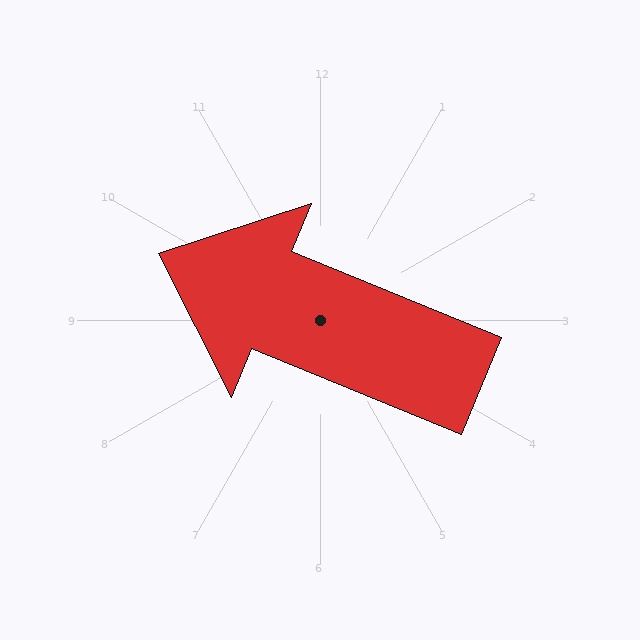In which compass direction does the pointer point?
West.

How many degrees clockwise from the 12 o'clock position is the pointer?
Approximately 292 degrees.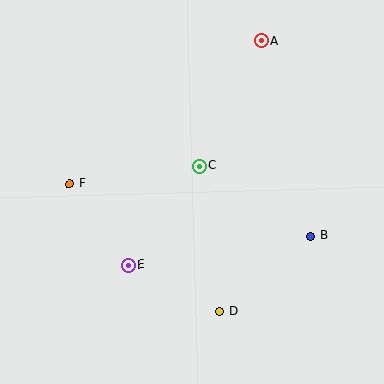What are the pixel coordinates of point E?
Point E is at (128, 265).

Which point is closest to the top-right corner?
Point A is closest to the top-right corner.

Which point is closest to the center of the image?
Point C at (200, 166) is closest to the center.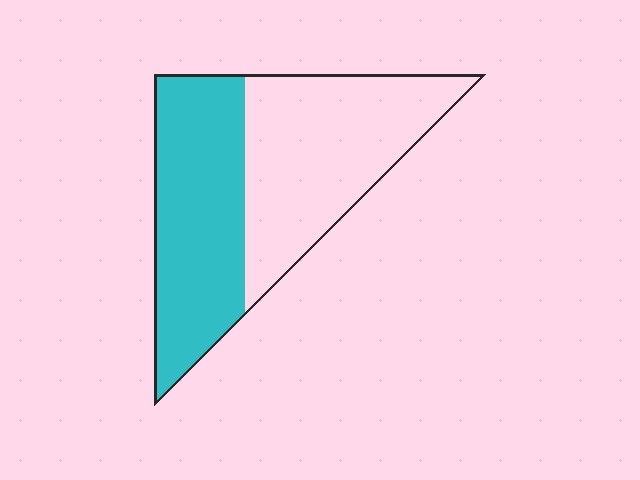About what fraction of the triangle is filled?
About one half (1/2).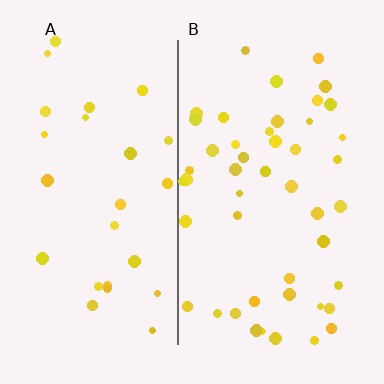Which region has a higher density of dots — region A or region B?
B (the right).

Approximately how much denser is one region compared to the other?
Approximately 1.8× — region B over region A.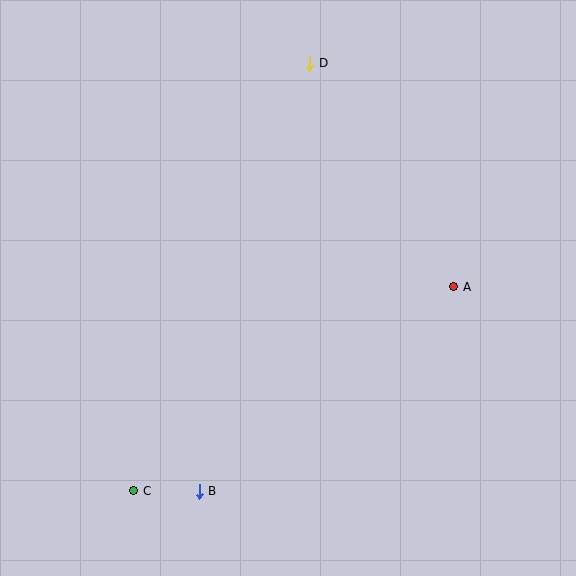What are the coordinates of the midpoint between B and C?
The midpoint between B and C is at (167, 491).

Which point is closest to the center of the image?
Point A at (454, 287) is closest to the center.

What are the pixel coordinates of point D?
Point D is at (310, 63).